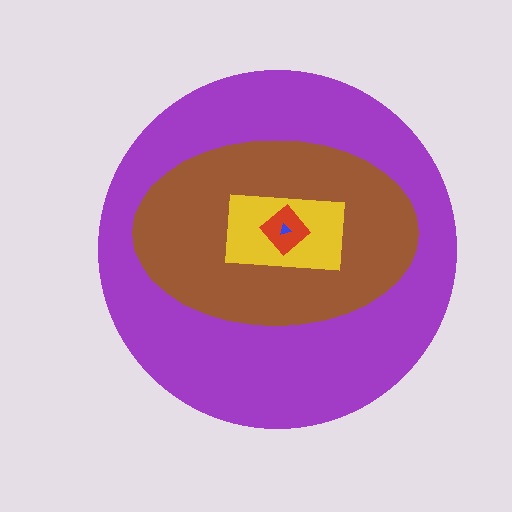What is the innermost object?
The blue triangle.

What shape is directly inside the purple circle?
The brown ellipse.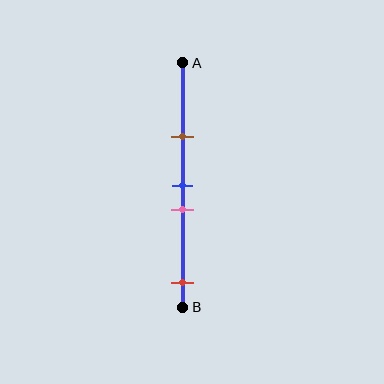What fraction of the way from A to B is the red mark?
The red mark is approximately 90% (0.9) of the way from A to B.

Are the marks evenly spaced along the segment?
No, the marks are not evenly spaced.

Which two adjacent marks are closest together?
The blue and pink marks are the closest adjacent pair.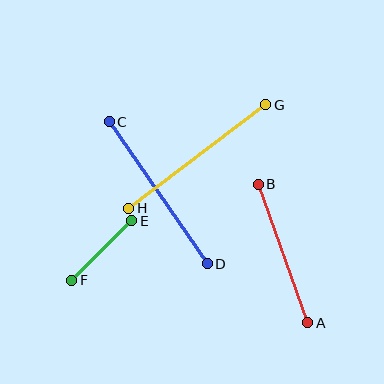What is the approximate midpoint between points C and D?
The midpoint is at approximately (158, 193) pixels.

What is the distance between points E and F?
The distance is approximately 84 pixels.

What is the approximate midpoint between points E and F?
The midpoint is at approximately (102, 250) pixels.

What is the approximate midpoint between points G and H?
The midpoint is at approximately (197, 156) pixels.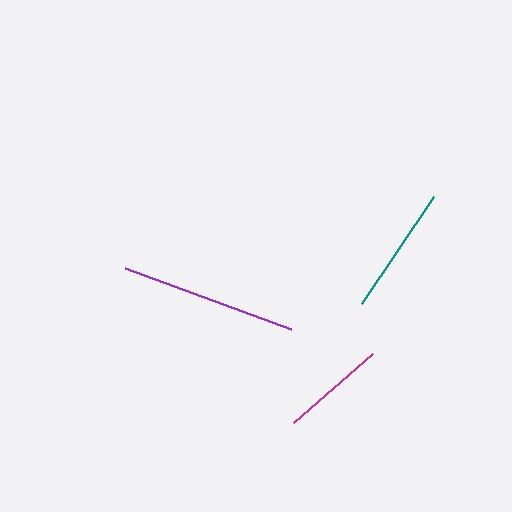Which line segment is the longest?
The purple line is the longest at approximately 177 pixels.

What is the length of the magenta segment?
The magenta segment is approximately 105 pixels long.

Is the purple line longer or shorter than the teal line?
The purple line is longer than the teal line.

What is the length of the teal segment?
The teal segment is approximately 129 pixels long.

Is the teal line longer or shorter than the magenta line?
The teal line is longer than the magenta line.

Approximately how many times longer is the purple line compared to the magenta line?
The purple line is approximately 1.7 times the length of the magenta line.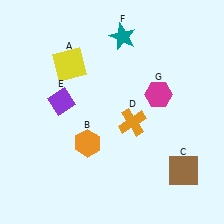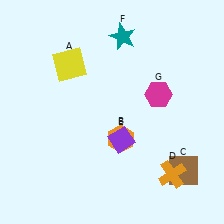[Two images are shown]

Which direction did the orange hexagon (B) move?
The orange hexagon (B) moved right.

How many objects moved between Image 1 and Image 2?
3 objects moved between the two images.